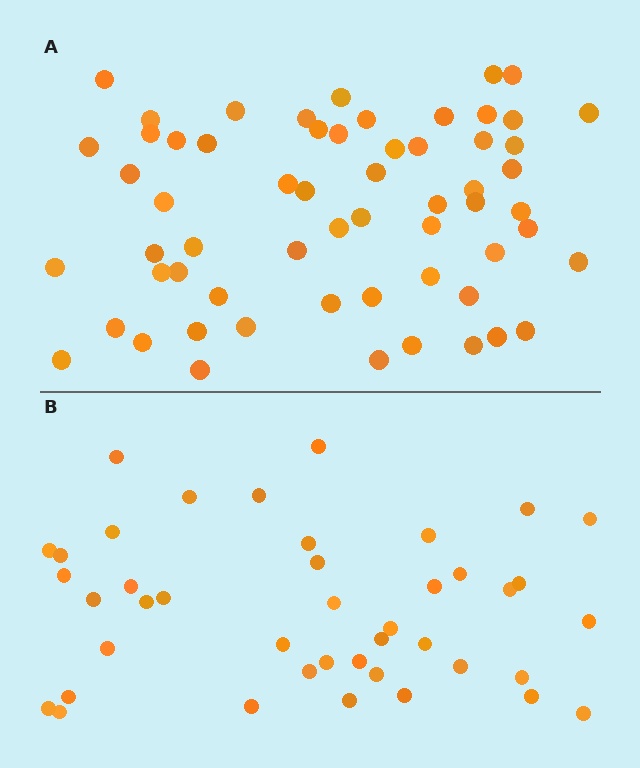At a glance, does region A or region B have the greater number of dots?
Region A (the top region) has more dots.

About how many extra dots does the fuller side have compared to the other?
Region A has approximately 20 more dots than region B.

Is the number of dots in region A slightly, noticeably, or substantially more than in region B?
Region A has noticeably more, but not dramatically so. The ratio is roughly 1.4 to 1.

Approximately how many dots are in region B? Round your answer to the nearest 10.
About 40 dots. (The exact count is 42, which rounds to 40.)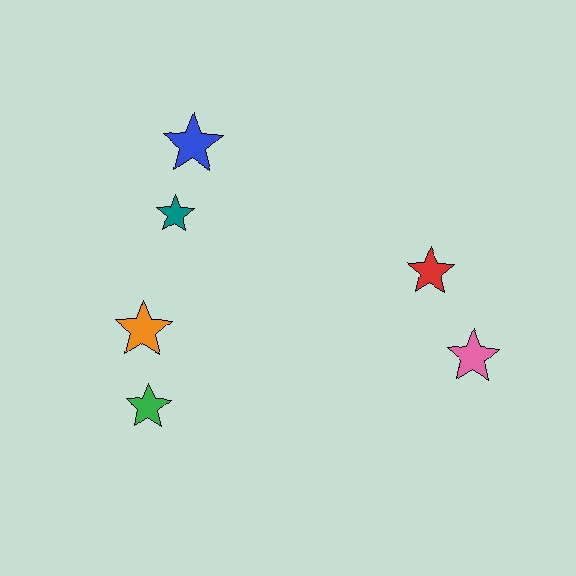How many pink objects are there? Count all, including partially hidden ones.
There is 1 pink object.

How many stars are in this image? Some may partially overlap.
There are 6 stars.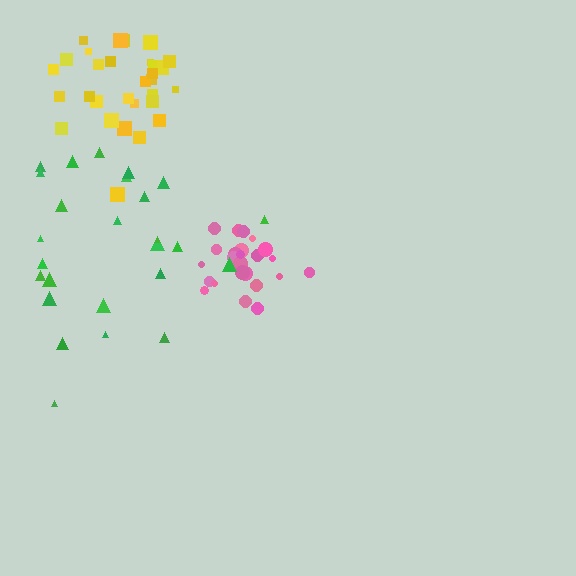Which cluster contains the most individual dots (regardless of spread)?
Yellow (30).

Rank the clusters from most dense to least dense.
pink, yellow, green.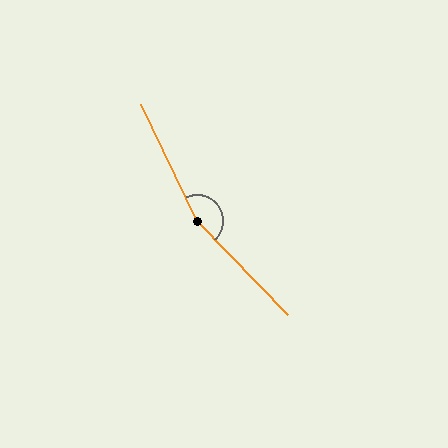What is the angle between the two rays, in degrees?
Approximately 162 degrees.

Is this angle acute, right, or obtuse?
It is obtuse.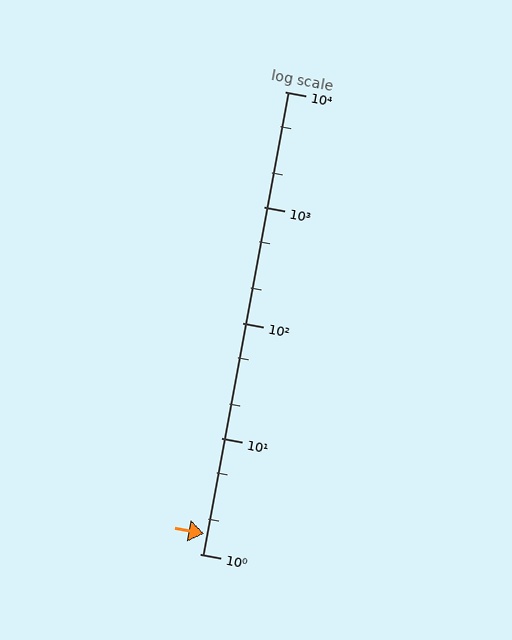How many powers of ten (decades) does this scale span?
The scale spans 4 decades, from 1 to 10000.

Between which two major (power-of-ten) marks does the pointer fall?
The pointer is between 1 and 10.